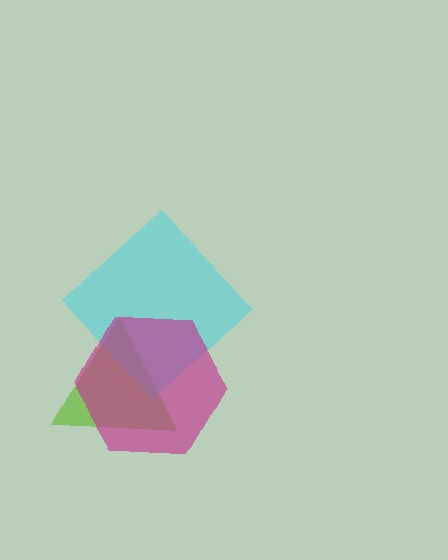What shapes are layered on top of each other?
The layered shapes are: a lime triangle, a cyan diamond, a magenta hexagon.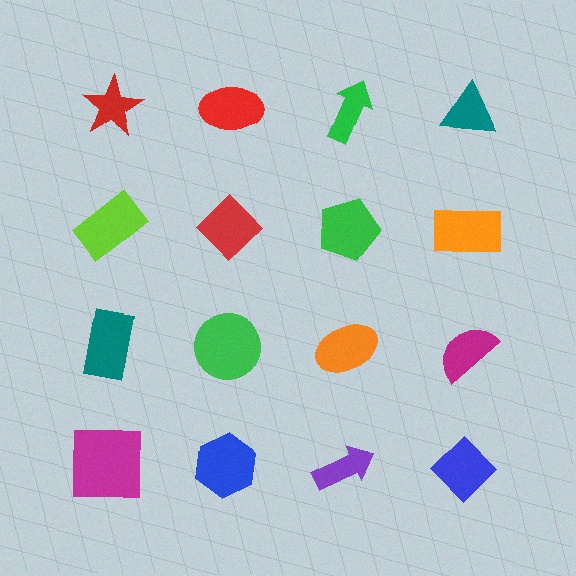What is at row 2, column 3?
A green pentagon.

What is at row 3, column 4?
A magenta semicircle.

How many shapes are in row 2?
4 shapes.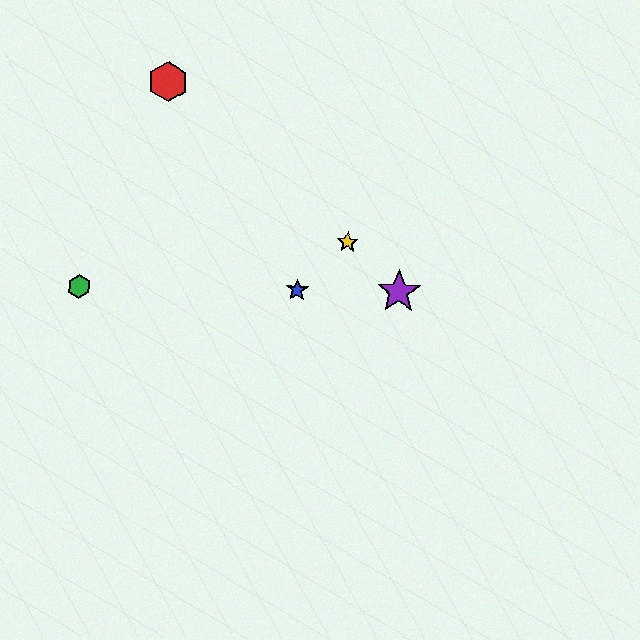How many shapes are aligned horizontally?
3 shapes (the blue star, the green hexagon, the purple star) are aligned horizontally.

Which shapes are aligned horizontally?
The blue star, the green hexagon, the purple star are aligned horizontally.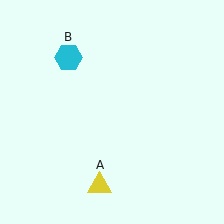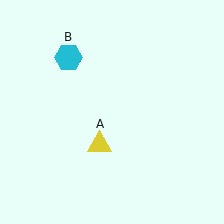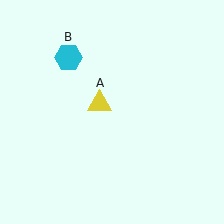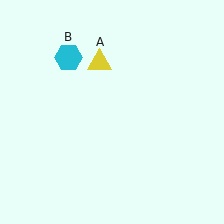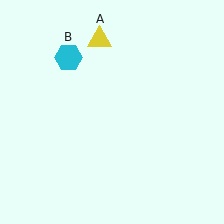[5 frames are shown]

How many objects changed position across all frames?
1 object changed position: yellow triangle (object A).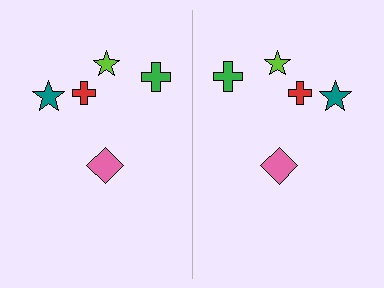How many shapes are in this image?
There are 10 shapes in this image.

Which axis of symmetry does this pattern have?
The pattern has a vertical axis of symmetry running through the center of the image.